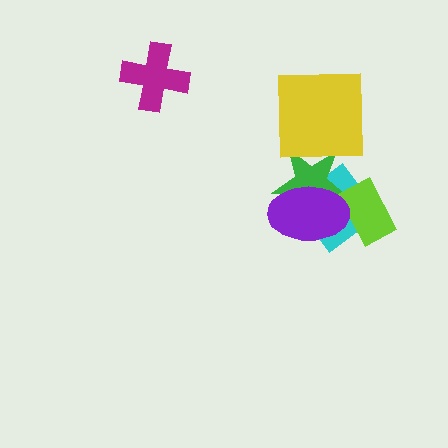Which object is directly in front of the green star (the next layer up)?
The yellow square is directly in front of the green star.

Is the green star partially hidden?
Yes, it is partially covered by another shape.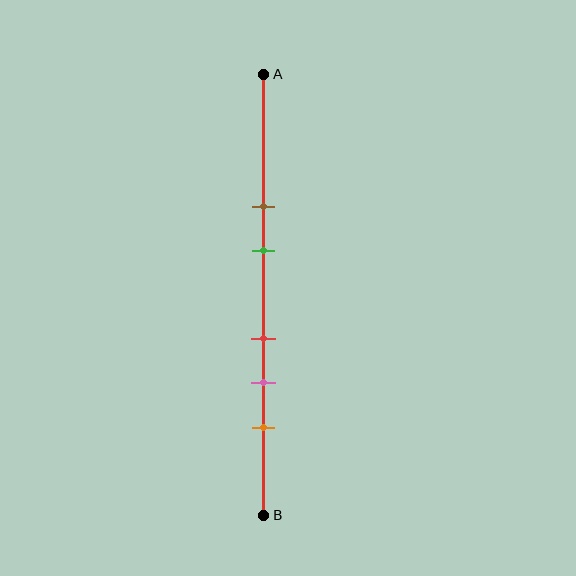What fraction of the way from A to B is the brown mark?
The brown mark is approximately 30% (0.3) of the way from A to B.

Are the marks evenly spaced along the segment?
No, the marks are not evenly spaced.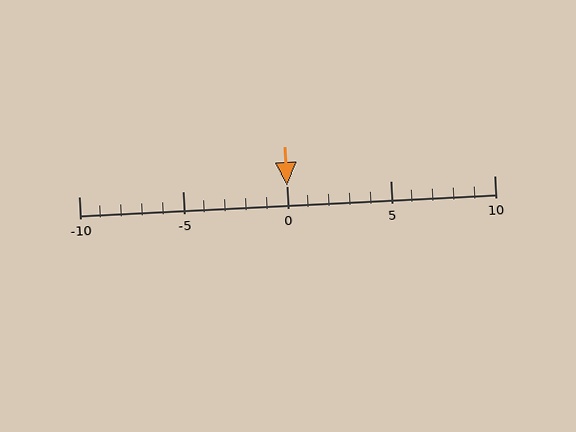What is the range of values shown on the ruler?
The ruler shows values from -10 to 10.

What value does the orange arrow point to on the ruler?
The orange arrow points to approximately 0.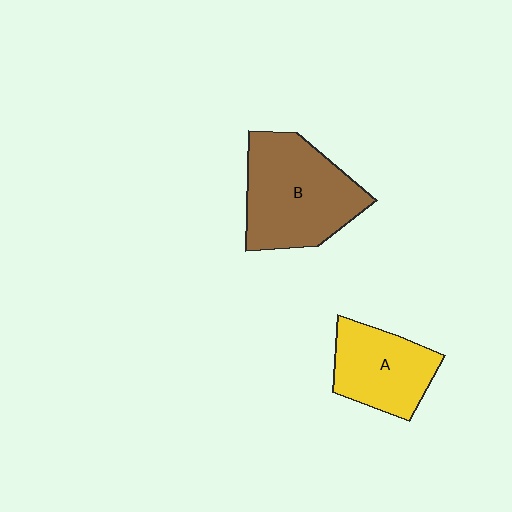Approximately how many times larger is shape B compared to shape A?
Approximately 1.5 times.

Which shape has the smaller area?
Shape A (yellow).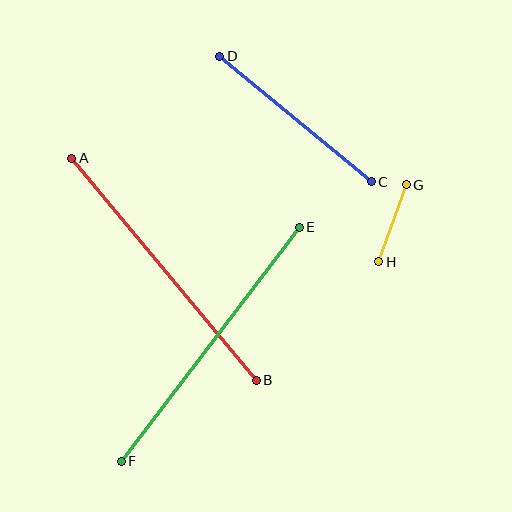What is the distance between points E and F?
The distance is approximately 294 pixels.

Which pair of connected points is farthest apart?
Points E and F are farthest apart.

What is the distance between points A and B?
The distance is approximately 289 pixels.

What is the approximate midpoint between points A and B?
The midpoint is at approximately (164, 269) pixels.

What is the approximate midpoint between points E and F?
The midpoint is at approximately (210, 344) pixels.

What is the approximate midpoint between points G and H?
The midpoint is at approximately (392, 223) pixels.